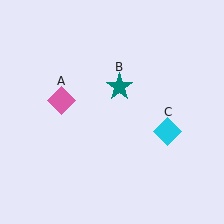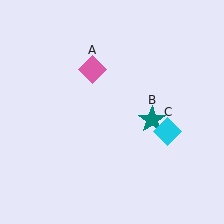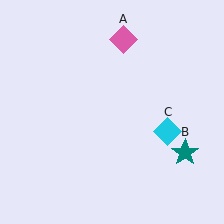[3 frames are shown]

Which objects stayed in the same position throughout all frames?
Cyan diamond (object C) remained stationary.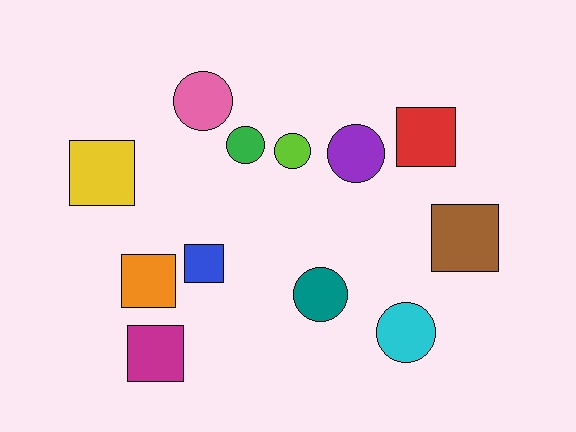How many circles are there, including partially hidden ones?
There are 6 circles.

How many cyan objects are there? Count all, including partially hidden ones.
There is 1 cyan object.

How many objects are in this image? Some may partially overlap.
There are 12 objects.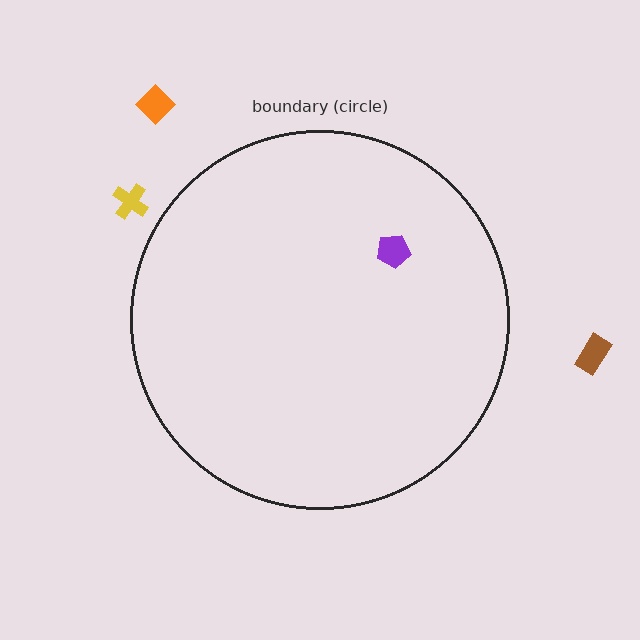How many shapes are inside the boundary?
1 inside, 3 outside.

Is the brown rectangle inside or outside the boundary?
Outside.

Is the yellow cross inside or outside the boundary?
Outside.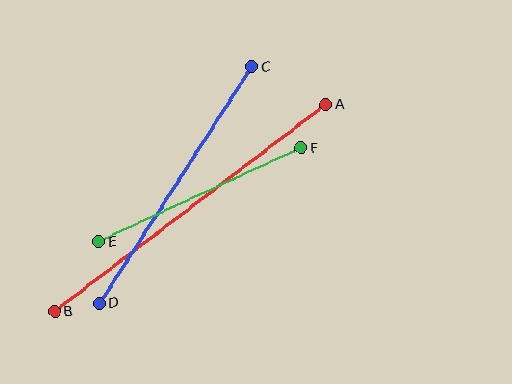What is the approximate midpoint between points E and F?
The midpoint is at approximately (200, 195) pixels.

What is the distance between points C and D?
The distance is approximately 281 pixels.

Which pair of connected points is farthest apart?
Points A and B are farthest apart.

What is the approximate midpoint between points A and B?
The midpoint is at approximately (190, 208) pixels.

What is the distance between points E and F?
The distance is approximately 224 pixels.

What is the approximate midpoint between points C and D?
The midpoint is at approximately (176, 185) pixels.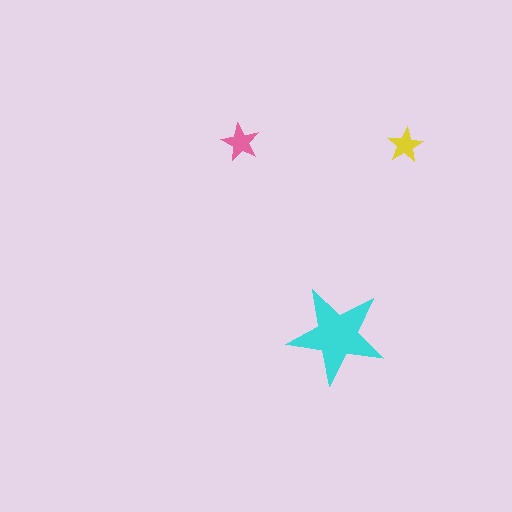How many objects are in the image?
There are 3 objects in the image.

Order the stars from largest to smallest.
the cyan one, the pink one, the yellow one.